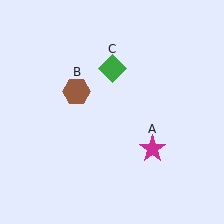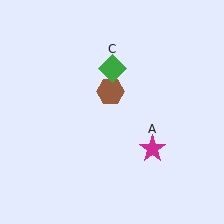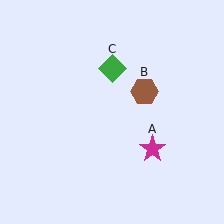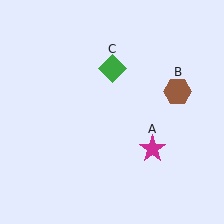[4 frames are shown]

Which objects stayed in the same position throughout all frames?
Magenta star (object A) and green diamond (object C) remained stationary.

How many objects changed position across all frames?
1 object changed position: brown hexagon (object B).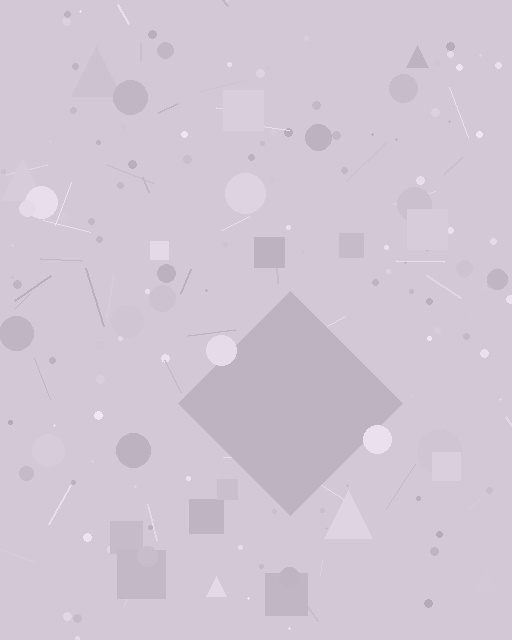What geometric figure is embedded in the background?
A diamond is embedded in the background.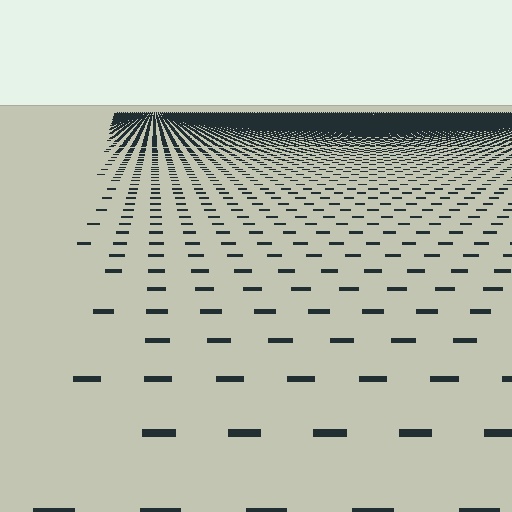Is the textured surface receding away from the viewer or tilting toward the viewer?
The surface is receding away from the viewer. Texture elements get smaller and denser toward the top.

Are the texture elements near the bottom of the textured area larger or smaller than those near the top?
Larger. Near the bottom, elements are closer to the viewer and appear at a bigger on-screen size.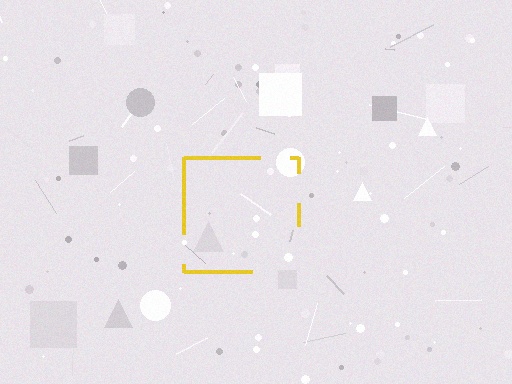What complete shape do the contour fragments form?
The contour fragments form a square.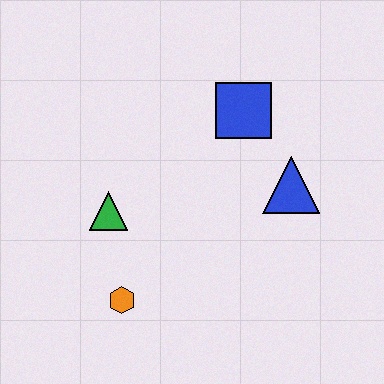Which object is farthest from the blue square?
The orange hexagon is farthest from the blue square.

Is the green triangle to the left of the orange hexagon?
Yes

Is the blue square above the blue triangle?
Yes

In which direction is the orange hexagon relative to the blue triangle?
The orange hexagon is to the left of the blue triangle.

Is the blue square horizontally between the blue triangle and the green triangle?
Yes